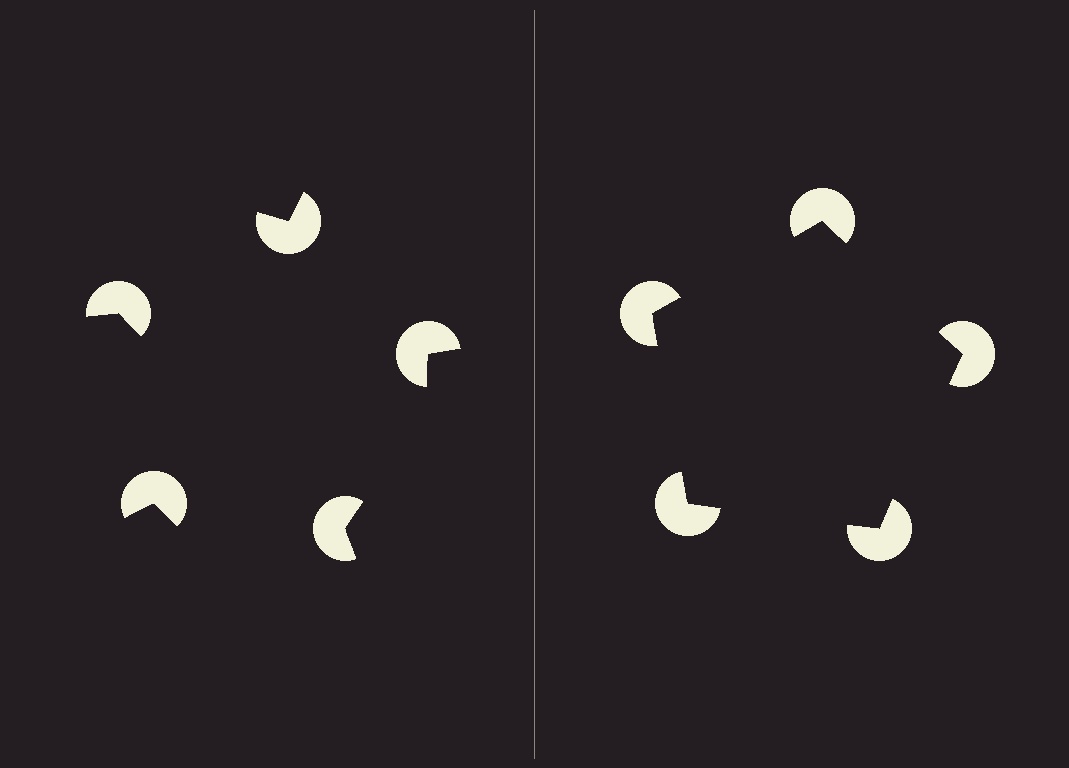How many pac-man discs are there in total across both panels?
10 — 5 on each side.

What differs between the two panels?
The pac-man discs are positioned identically on both sides; only the wedge orientations differ. On the right they align to a pentagon; on the left they are misaligned.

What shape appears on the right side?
An illusory pentagon.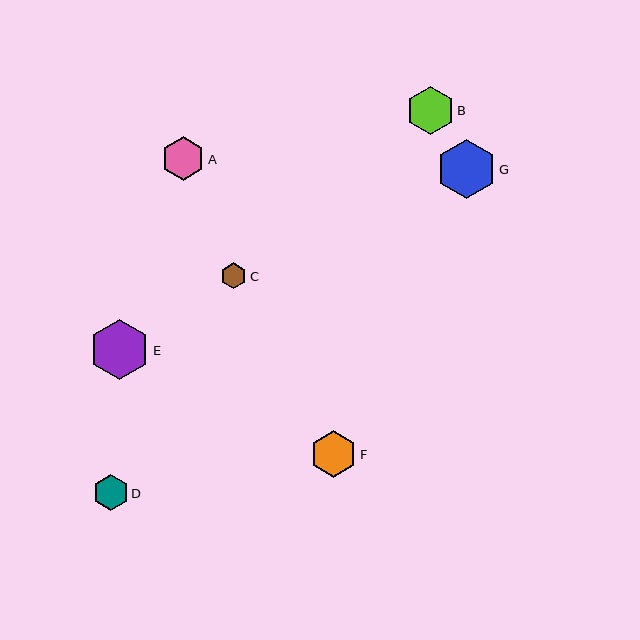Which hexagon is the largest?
Hexagon E is the largest with a size of approximately 60 pixels.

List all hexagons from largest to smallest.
From largest to smallest: E, G, B, F, A, D, C.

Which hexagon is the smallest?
Hexagon C is the smallest with a size of approximately 26 pixels.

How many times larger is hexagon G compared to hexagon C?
Hexagon G is approximately 2.3 times the size of hexagon C.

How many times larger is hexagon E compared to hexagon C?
Hexagon E is approximately 2.3 times the size of hexagon C.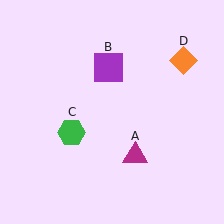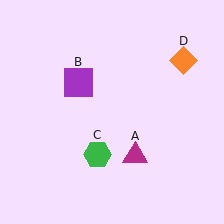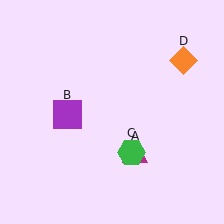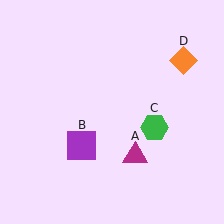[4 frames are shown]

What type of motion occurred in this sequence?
The purple square (object B), green hexagon (object C) rotated counterclockwise around the center of the scene.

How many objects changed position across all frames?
2 objects changed position: purple square (object B), green hexagon (object C).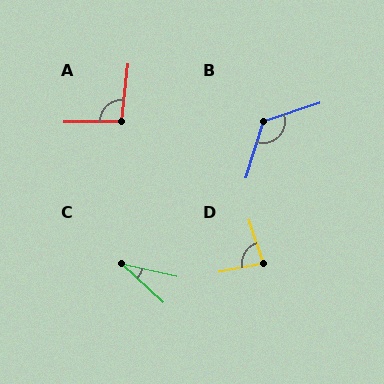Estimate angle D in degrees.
Approximately 83 degrees.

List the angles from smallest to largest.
C (30°), D (83°), A (97°), B (125°).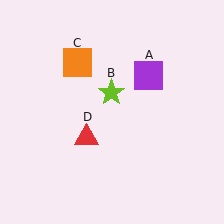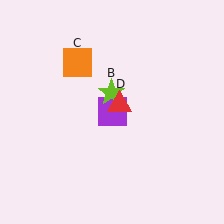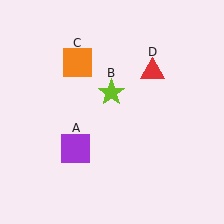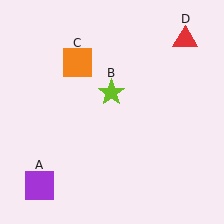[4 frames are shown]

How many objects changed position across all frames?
2 objects changed position: purple square (object A), red triangle (object D).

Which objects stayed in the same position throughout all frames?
Lime star (object B) and orange square (object C) remained stationary.